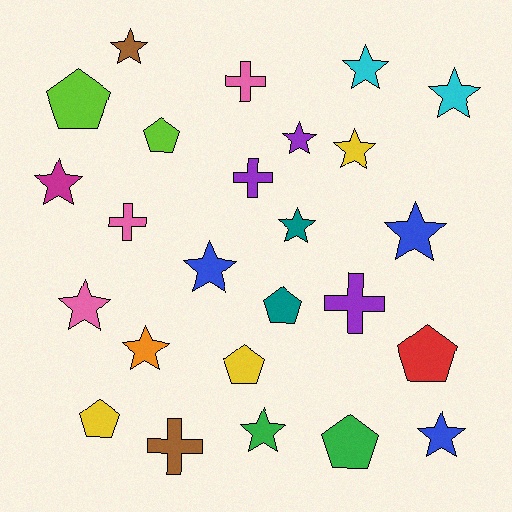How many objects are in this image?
There are 25 objects.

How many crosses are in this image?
There are 5 crosses.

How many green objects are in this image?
There are 2 green objects.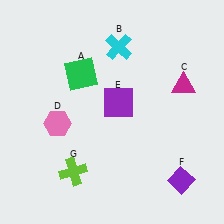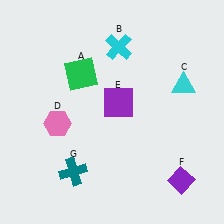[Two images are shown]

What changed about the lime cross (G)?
In Image 1, G is lime. In Image 2, it changed to teal.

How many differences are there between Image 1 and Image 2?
There are 2 differences between the two images.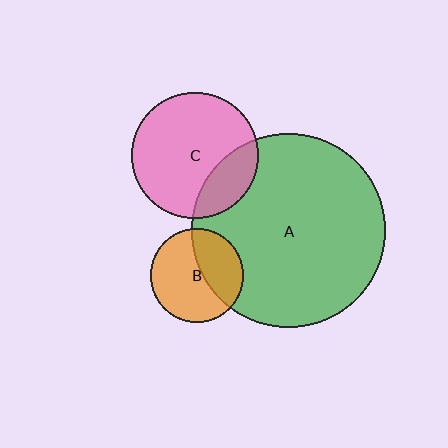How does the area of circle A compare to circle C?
Approximately 2.3 times.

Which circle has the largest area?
Circle A (green).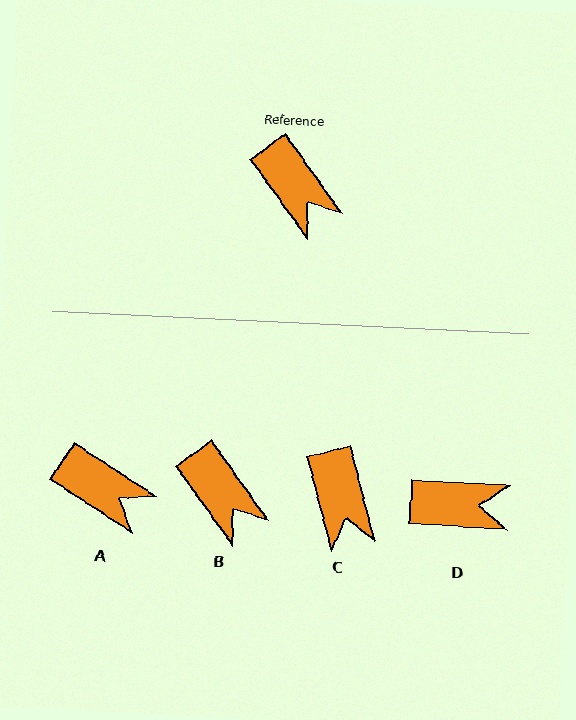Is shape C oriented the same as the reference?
No, it is off by about 21 degrees.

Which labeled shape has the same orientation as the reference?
B.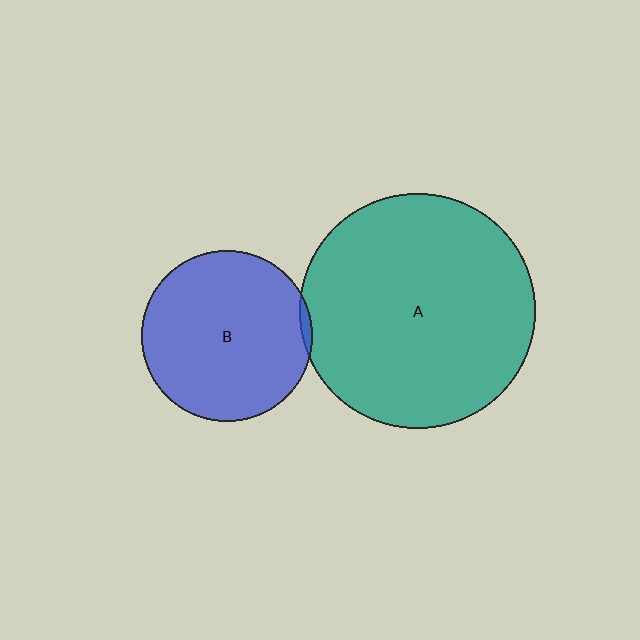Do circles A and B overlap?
Yes.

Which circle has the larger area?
Circle A (teal).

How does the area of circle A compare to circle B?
Approximately 1.9 times.